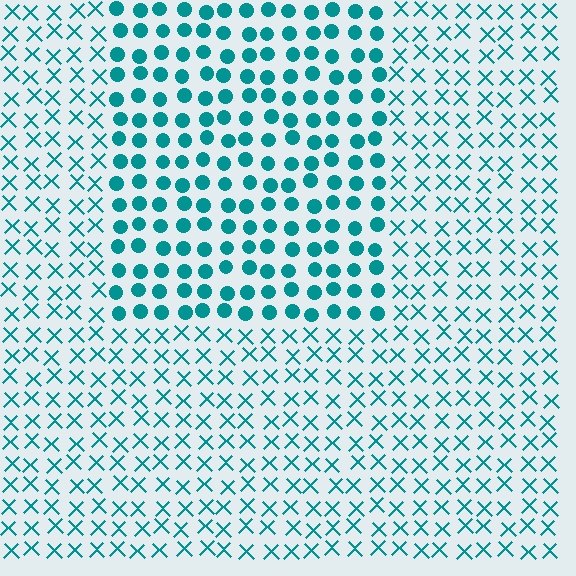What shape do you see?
I see a rectangle.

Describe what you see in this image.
The image is filled with small teal elements arranged in a uniform grid. A rectangle-shaped region contains circles, while the surrounding area contains X marks. The boundary is defined purely by the change in element shape.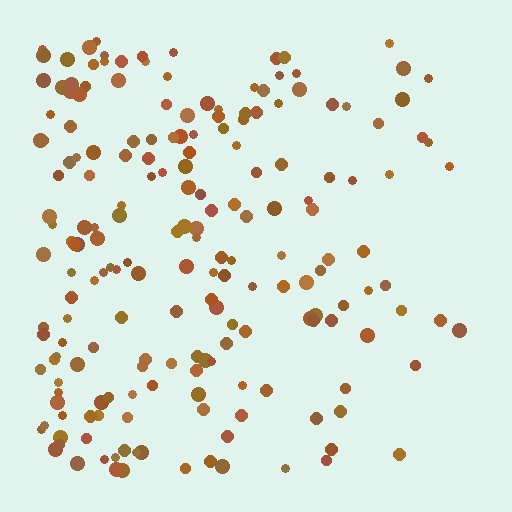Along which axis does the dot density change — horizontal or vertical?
Horizontal.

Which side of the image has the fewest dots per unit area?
The right.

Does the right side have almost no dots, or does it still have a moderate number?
Still a moderate number, just noticeably fewer than the left.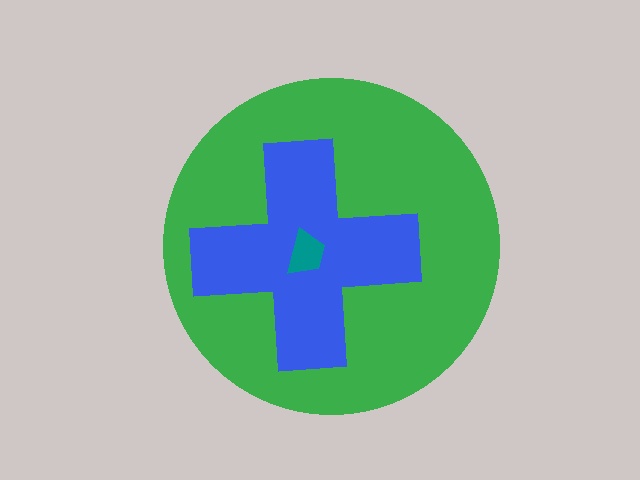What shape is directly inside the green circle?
The blue cross.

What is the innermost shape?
The teal trapezoid.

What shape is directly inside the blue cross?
The teal trapezoid.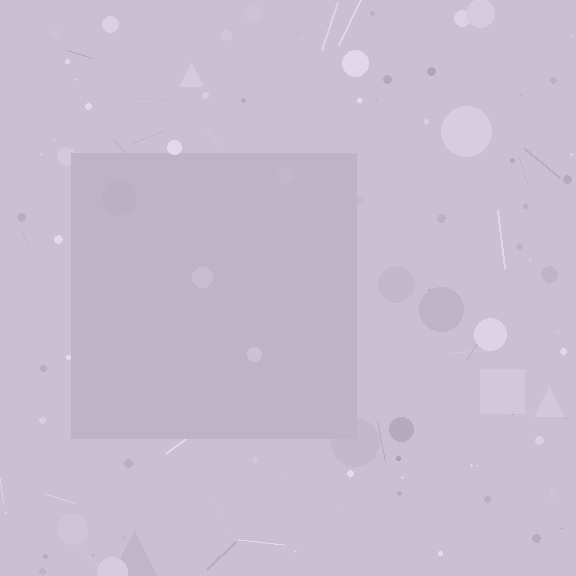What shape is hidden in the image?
A square is hidden in the image.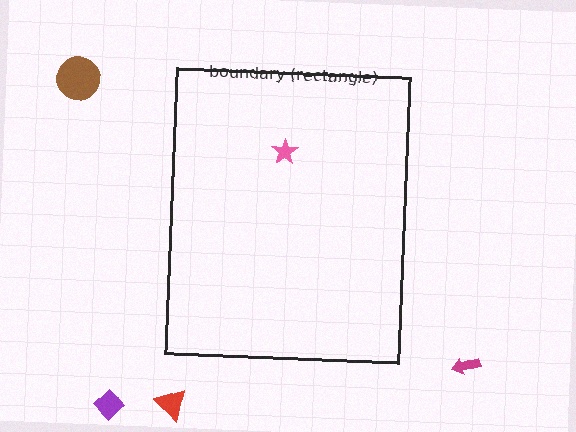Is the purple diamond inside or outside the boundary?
Outside.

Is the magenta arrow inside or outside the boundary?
Outside.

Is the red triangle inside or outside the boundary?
Outside.